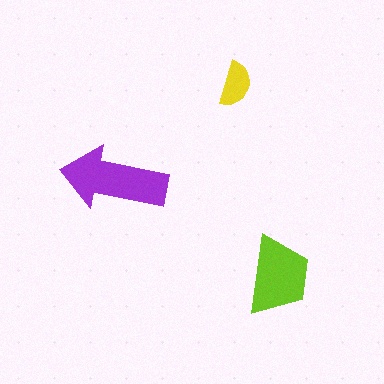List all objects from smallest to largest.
The yellow semicircle, the lime trapezoid, the purple arrow.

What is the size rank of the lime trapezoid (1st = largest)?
2nd.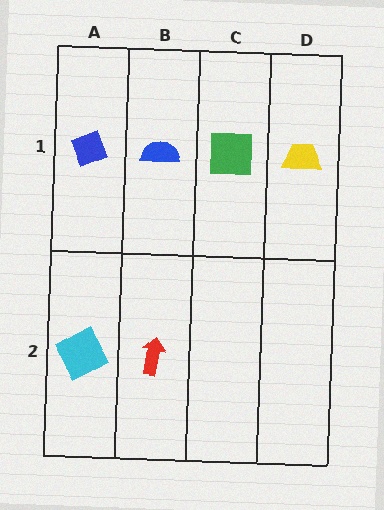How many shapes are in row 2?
2 shapes.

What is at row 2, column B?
A red arrow.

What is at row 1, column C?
A green square.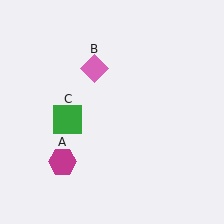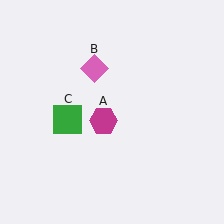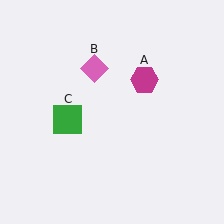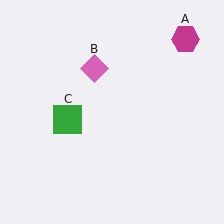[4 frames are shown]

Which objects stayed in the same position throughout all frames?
Pink diamond (object B) and green square (object C) remained stationary.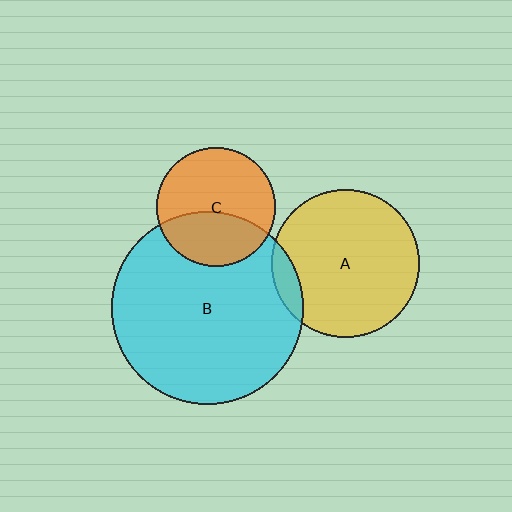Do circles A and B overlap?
Yes.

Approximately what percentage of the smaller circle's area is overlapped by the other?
Approximately 10%.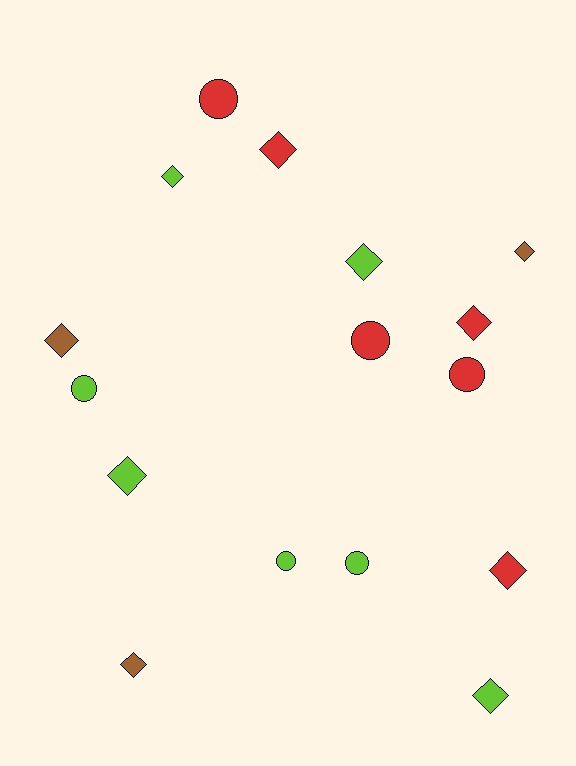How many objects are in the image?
There are 16 objects.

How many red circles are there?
There are 3 red circles.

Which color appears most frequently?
Lime, with 7 objects.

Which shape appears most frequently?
Diamond, with 10 objects.